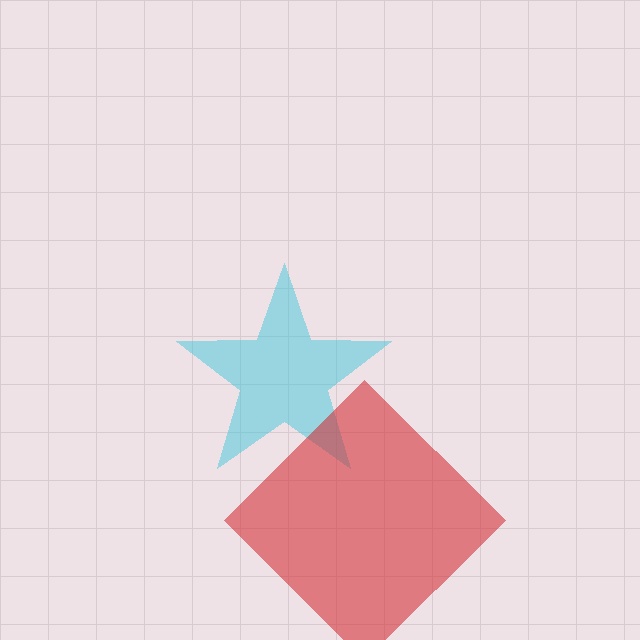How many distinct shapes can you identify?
There are 2 distinct shapes: a cyan star, a red diamond.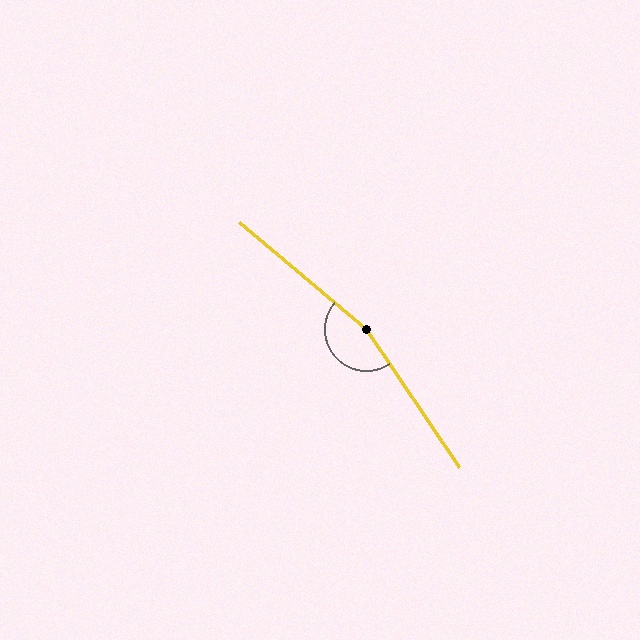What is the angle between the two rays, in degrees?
Approximately 164 degrees.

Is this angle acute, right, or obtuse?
It is obtuse.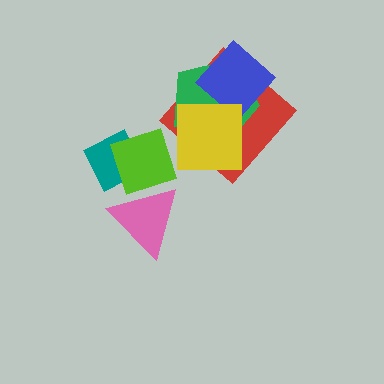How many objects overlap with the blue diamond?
3 objects overlap with the blue diamond.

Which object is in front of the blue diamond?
The yellow square is in front of the blue diamond.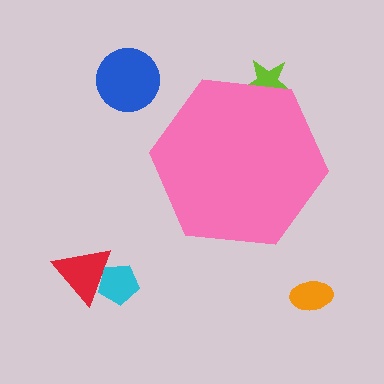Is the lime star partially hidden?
Yes, the lime star is partially hidden behind the pink hexagon.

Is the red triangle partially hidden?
No, the red triangle is fully visible.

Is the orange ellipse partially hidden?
No, the orange ellipse is fully visible.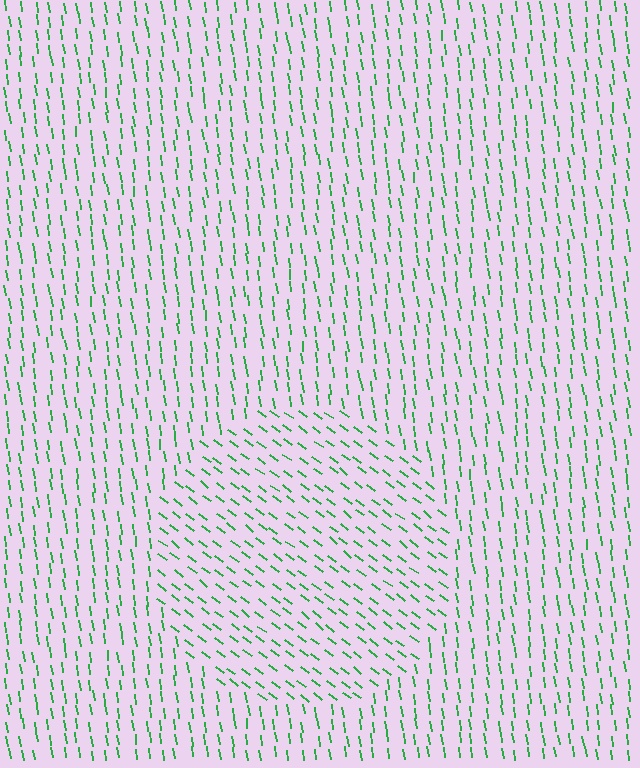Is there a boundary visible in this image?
Yes, there is a texture boundary formed by a change in line orientation.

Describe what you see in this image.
The image is filled with small green line segments. A circle region in the image has lines oriented differently from the surrounding lines, creating a visible texture boundary.